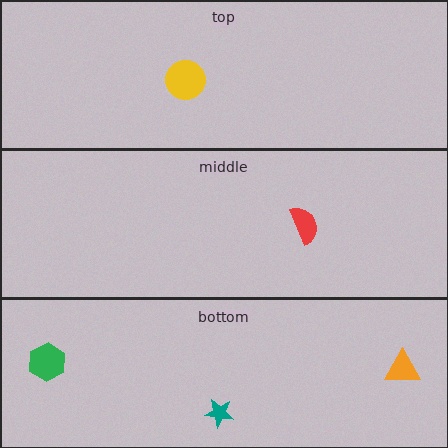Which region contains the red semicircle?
The middle region.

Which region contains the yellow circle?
The top region.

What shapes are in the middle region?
The red semicircle.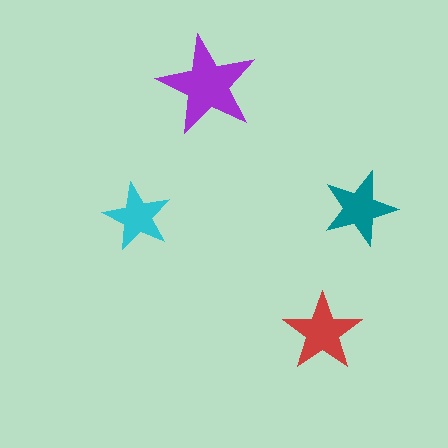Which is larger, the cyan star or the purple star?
The purple one.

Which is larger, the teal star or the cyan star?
The teal one.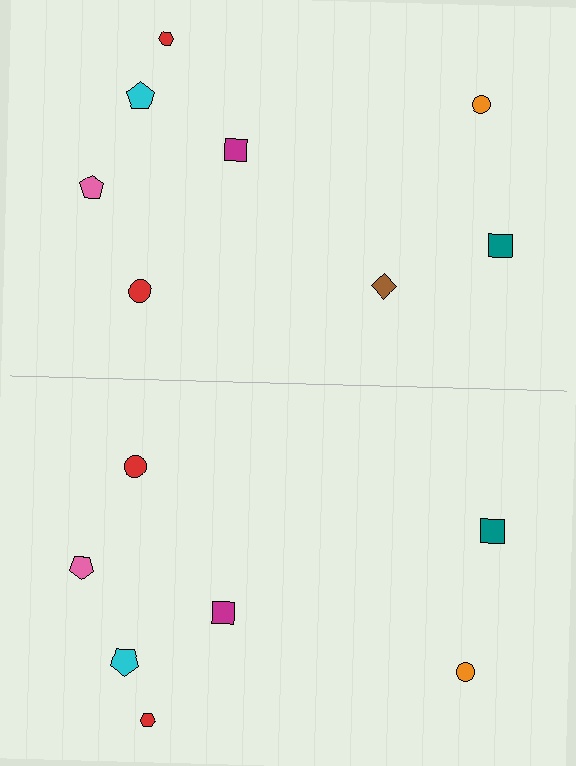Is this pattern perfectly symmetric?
No, the pattern is not perfectly symmetric. A brown diamond is missing from the bottom side.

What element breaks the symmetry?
A brown diamond is missing from the bottom side.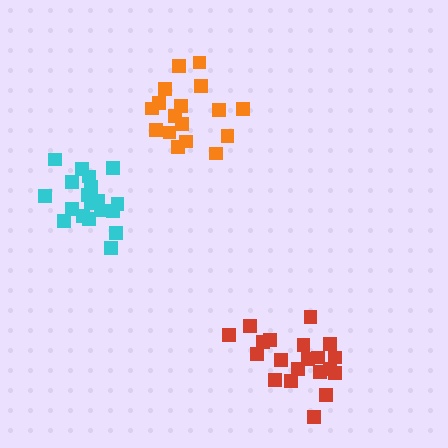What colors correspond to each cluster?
The clusters are colored: cyan, red, orange.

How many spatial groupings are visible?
There are 3 spatial groupings.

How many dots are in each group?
Group 1: 19 dots, Group 2: 20 dots, Group 3: 17 dots (56 total).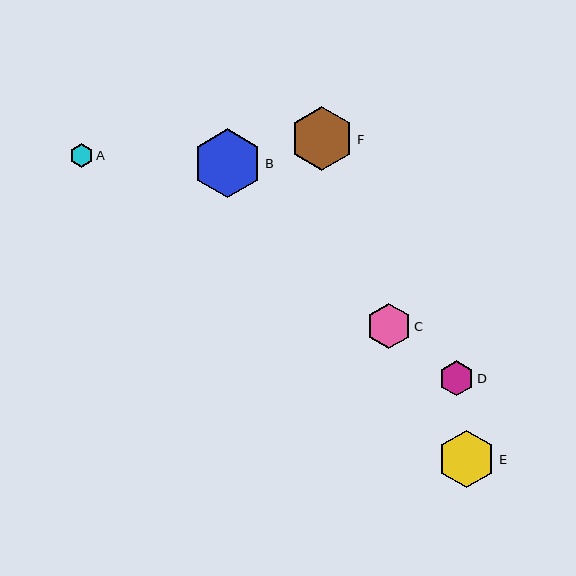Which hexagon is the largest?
Hexagon B is the largest with a size of approximately 69 pixels.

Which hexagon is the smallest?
Hexagon A is the smallest with a size of approximately 23 pixels.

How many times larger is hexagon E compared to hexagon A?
Hexagon E is approximately 2.5 times the size of hexagon A.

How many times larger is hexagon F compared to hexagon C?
Hexagon F is approximately 1.4 times the size of hexagon C.